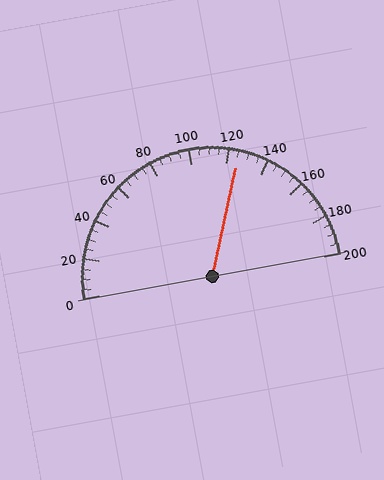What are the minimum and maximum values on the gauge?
The gauge ranges from 0 to 200.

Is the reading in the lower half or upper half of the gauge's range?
The reading is in the upper half of the range (0 to 200).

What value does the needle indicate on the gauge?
The needle indicates approximately 125.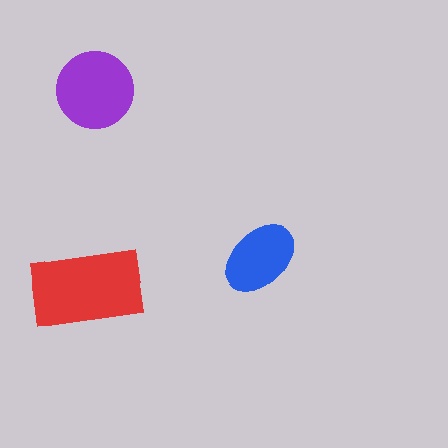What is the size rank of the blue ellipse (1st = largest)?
3rd.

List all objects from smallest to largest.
The blue ellipse, the purple circle, the red rectangle.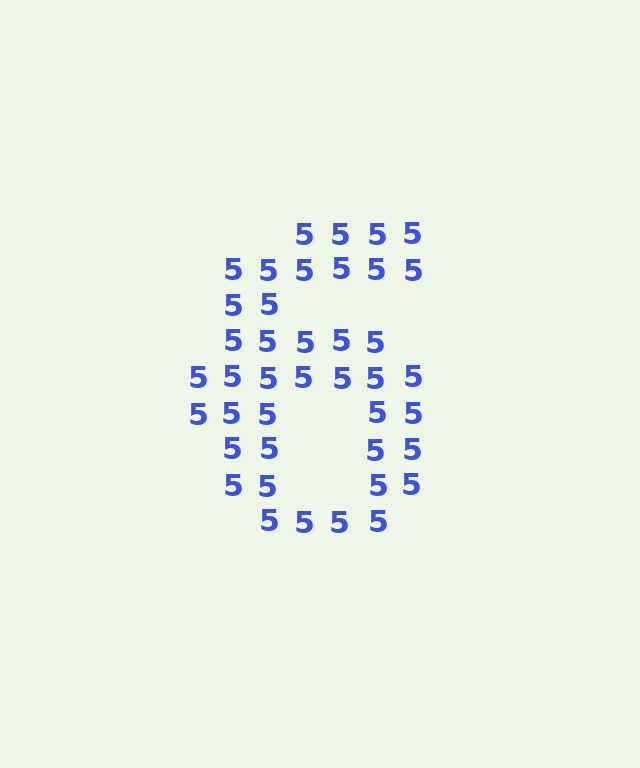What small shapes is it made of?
It is made of small digit 5's.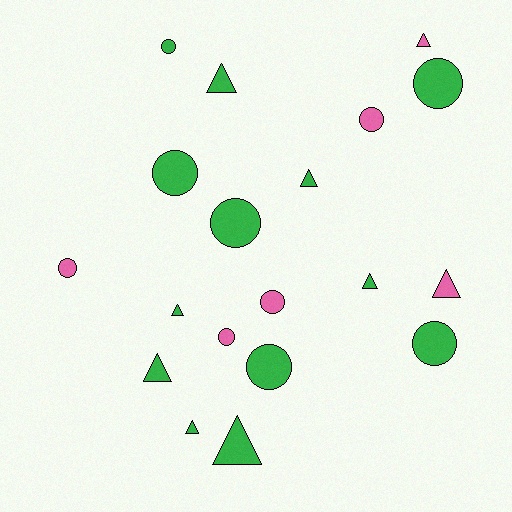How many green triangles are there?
There are 7 green triangles.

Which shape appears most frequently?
Circle, with 10 objects.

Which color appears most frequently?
Green, with 13 objects.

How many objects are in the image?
There are 19 objects.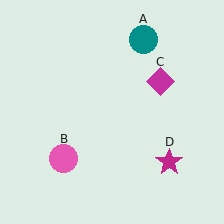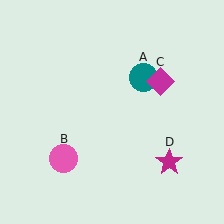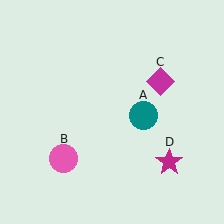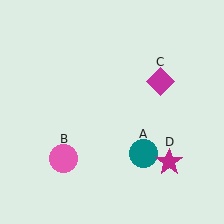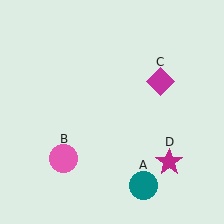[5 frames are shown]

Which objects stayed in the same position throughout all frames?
Pink circle (object B) and magenta diamond (object C) and magenta star (object D) remained stationary.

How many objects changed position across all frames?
1 object changed position: teal circle (object A).